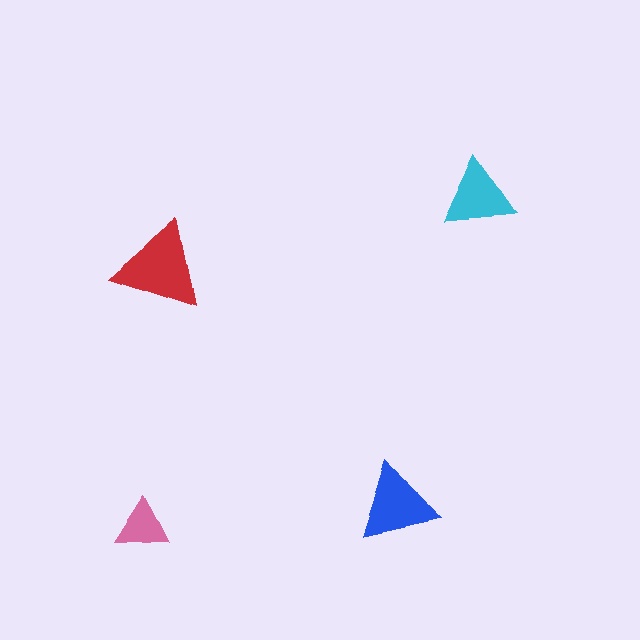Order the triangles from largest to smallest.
the red one, the blue one, the cyan one, the pink one.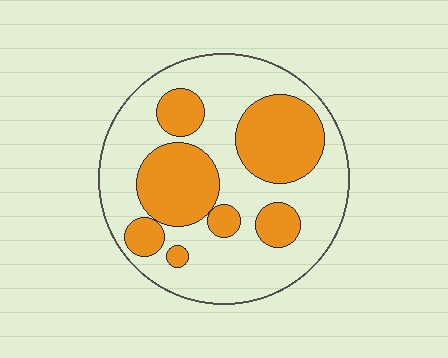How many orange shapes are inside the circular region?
7.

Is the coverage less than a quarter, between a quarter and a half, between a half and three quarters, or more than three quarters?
Between a quarter and a half.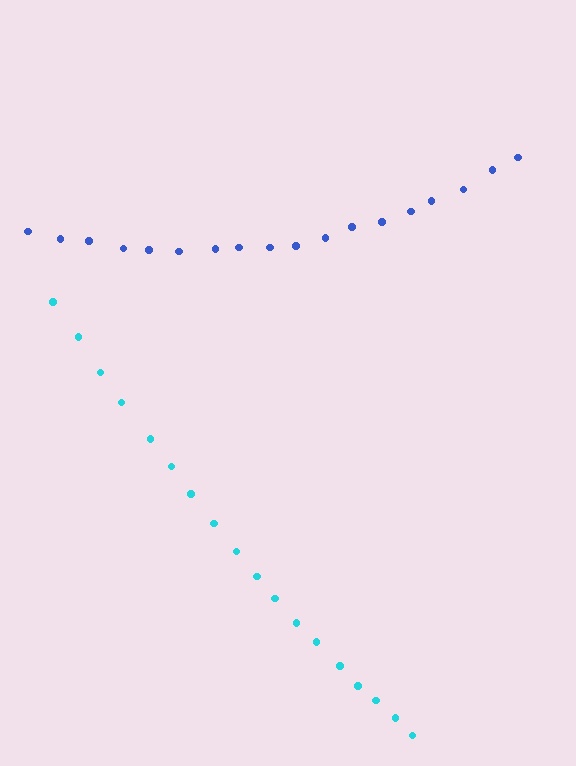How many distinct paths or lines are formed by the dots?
There are 2 distinct paths.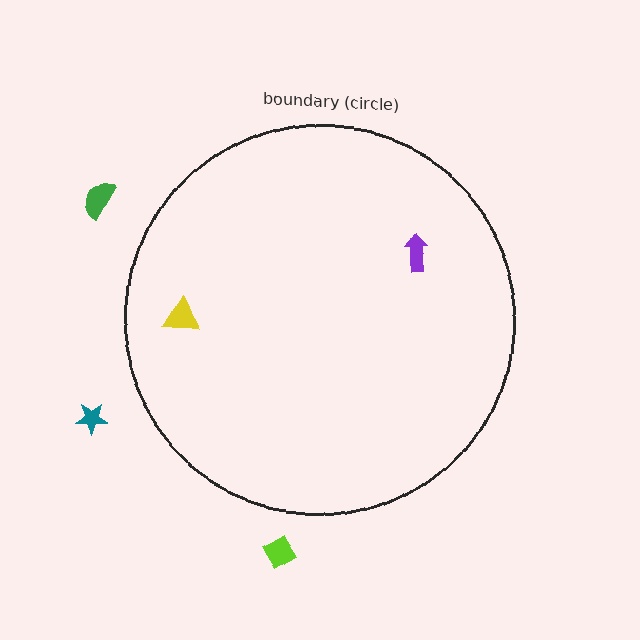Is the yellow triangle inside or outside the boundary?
Inside.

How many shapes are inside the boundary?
2 inside, 3 outside.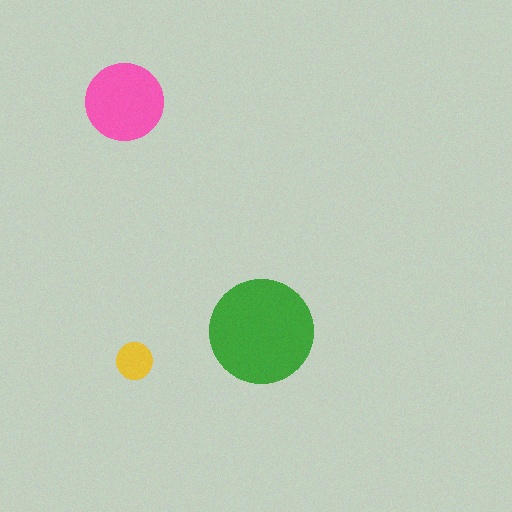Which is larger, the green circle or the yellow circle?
The green one.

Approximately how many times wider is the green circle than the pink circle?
About 1.5 times wider.